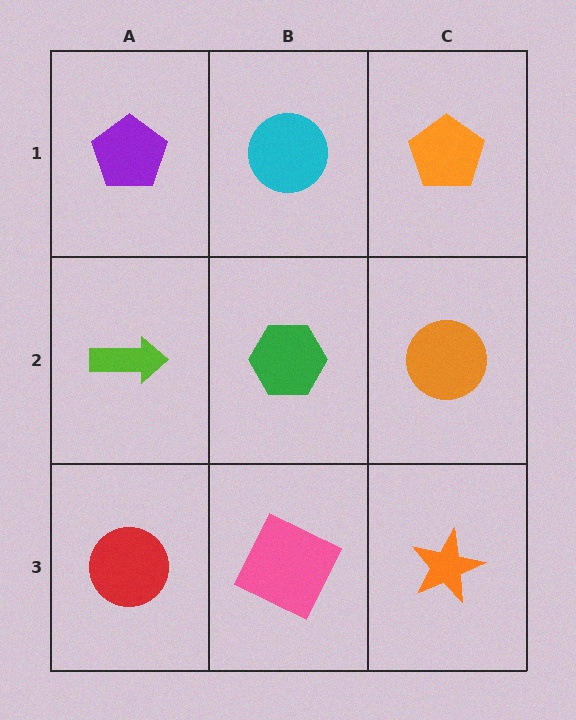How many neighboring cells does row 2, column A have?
3.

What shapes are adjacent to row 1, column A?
A lime arrow (row 2, column A), a cyan circle (row 1, column B).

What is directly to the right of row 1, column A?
A cyan circle.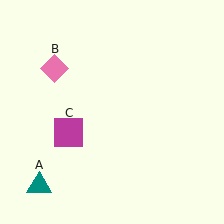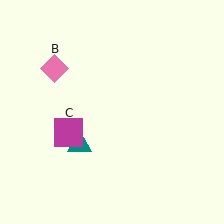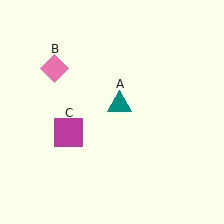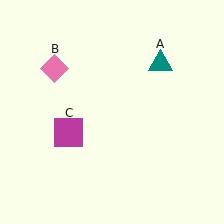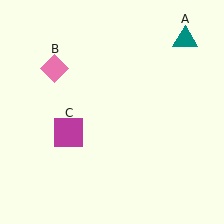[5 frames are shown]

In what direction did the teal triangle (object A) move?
The teal triangle (object A) moved up and to the right.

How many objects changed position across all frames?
1 object changed position: teal triangle (object A).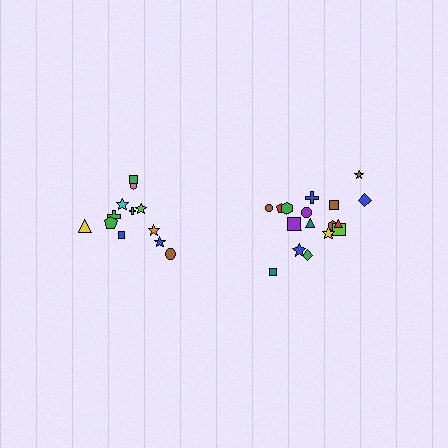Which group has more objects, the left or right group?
The right group.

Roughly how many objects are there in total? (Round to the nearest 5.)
Roughly 30 objects in total.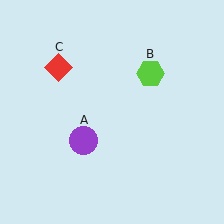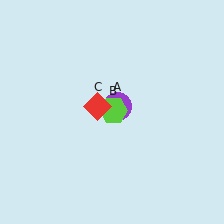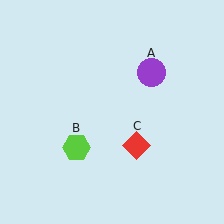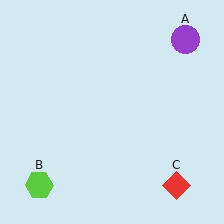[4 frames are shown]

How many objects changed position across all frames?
3 objects changed position: purple circle (object A), lime hexagon (object B), red diamond (object C).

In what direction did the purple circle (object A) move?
The purple circle (object A) moved up and to the right.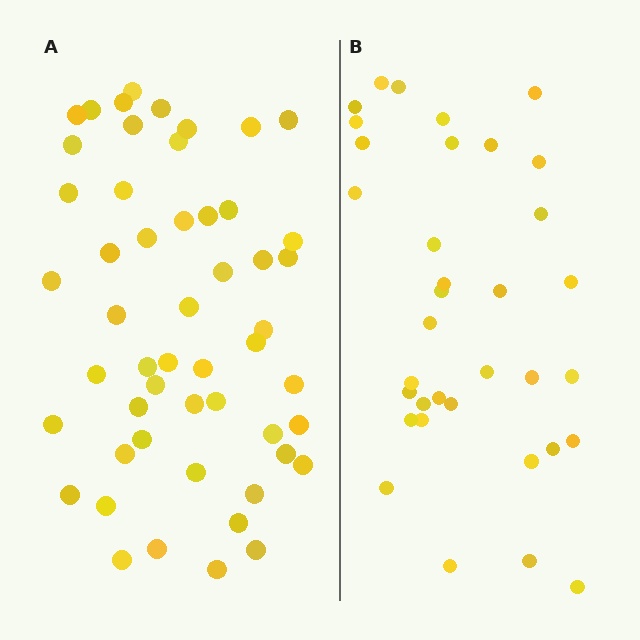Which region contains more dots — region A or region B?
Region A (the left region) has more dots.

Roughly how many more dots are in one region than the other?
Region A has approximately 15 more dots than region B.